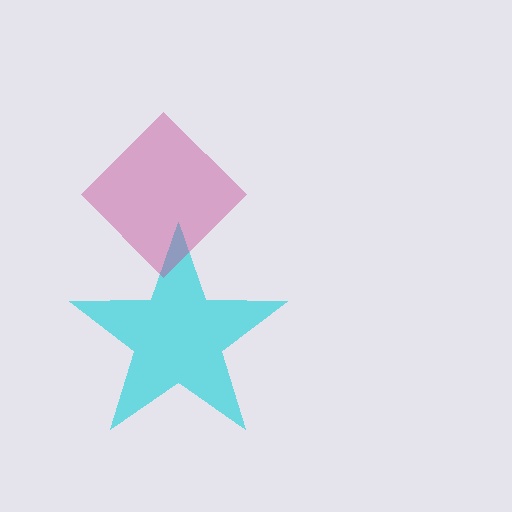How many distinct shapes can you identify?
There are 2 distinct shapes: a cyan star, a magenta diamond.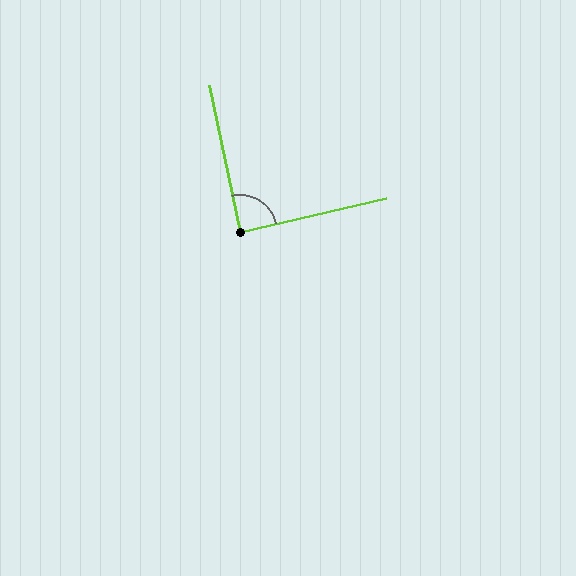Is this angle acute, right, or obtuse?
It is approximately a right angle.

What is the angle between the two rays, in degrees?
Approximately 89 degrees.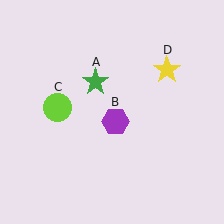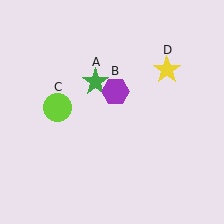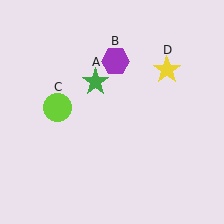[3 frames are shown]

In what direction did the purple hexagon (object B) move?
The purple hexagon (object B) moved up.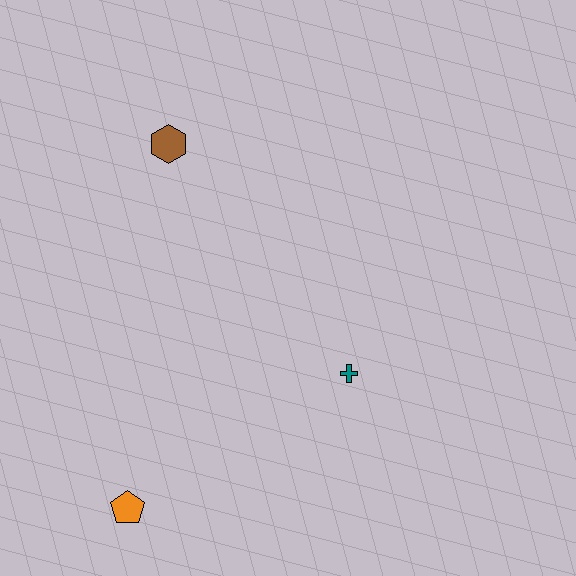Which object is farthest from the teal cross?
The brown hexagon is farthest from the teal cross.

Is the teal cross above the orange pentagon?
Yes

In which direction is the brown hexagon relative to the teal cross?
The brown hexagon is above the teal cross.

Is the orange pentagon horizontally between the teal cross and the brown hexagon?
No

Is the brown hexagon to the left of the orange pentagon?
No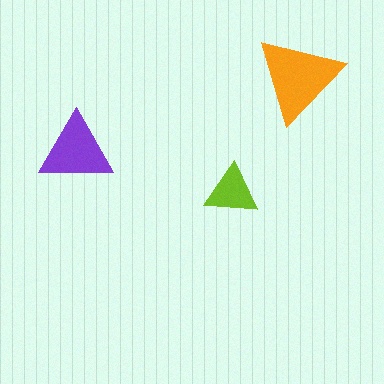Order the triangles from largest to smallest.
the orange one, the purple one, the lime one.